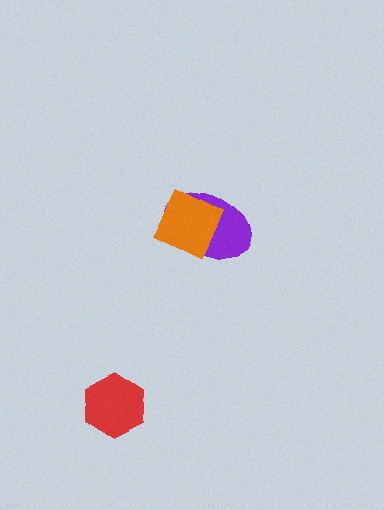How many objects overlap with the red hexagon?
0 objects overlap with the red hexagon.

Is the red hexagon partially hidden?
No, no other shape covers it.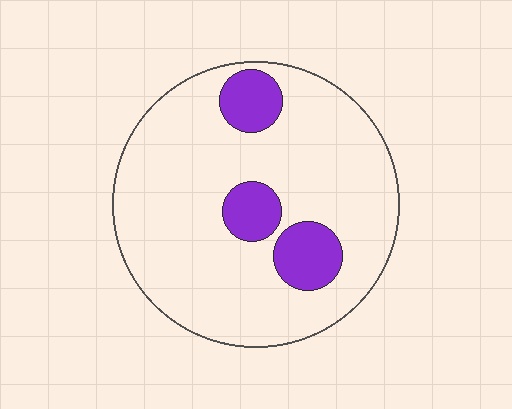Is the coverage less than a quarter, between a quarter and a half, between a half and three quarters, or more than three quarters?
Less than a quarter.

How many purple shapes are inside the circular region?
3.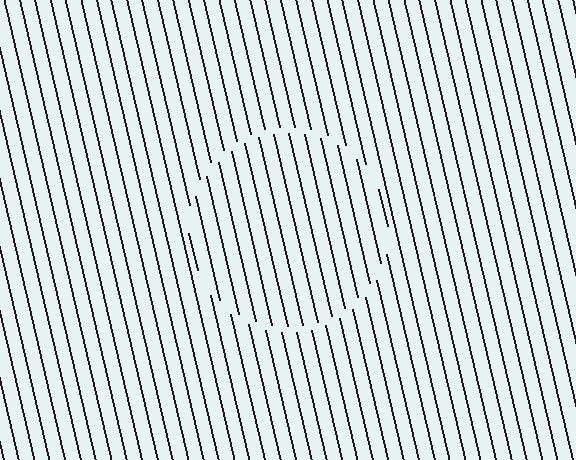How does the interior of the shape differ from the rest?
The interior of the shape contains the same grating, shifted by half a period — the contour is defined by the phase discontinuity where line-ends from the inner and outer gratings abut.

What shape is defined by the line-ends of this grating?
An illusory circle. The interior of the shape contains the same grating, shifted by half a period — the contour is defined by the phase discontinuity where line-ends from the inner and outer gratings abut.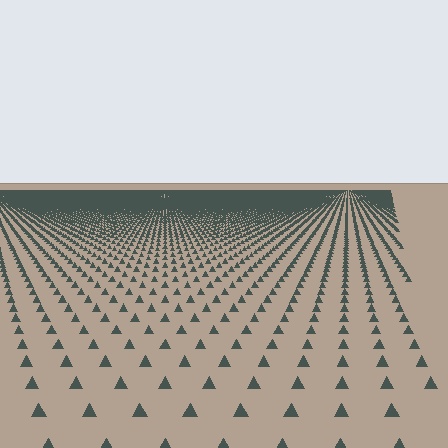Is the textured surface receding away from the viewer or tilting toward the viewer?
The surface is receding away from the viewer. Texture elements get smaller and denser toward the top.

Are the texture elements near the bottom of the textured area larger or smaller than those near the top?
Larger. Near the bottom, elements are closer to the viewer and appear at a bigger on-screen size.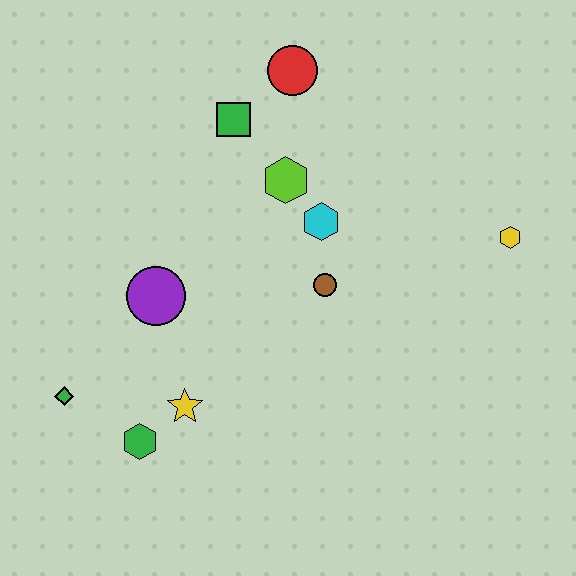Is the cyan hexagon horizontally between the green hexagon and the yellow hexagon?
Yes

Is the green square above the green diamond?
Yes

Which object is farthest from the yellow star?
The yellow hexagon is farthest from the yellow star.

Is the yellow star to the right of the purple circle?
Yes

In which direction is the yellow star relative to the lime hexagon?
The yellow star is below the lime hexagon.